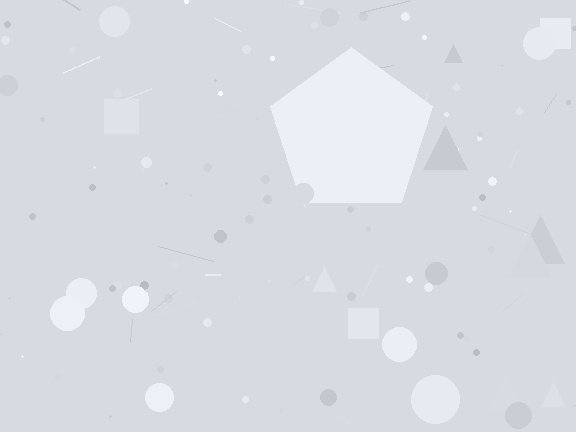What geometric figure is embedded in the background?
A pentagon is embedded in the background.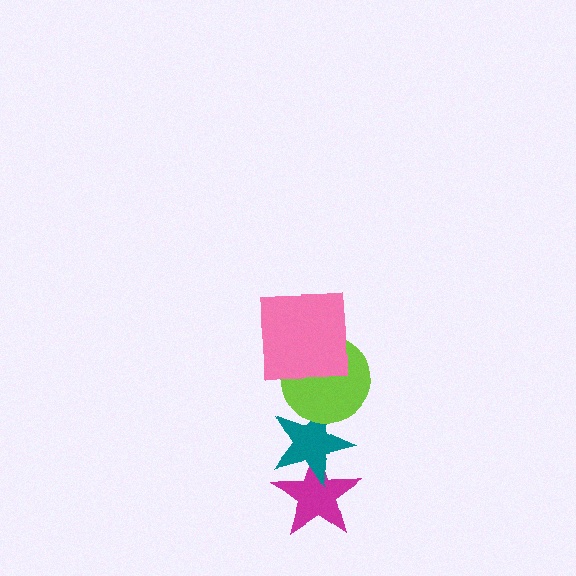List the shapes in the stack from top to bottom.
From top to bottom: the pink square, the lime circle, the teal star, the magenta star.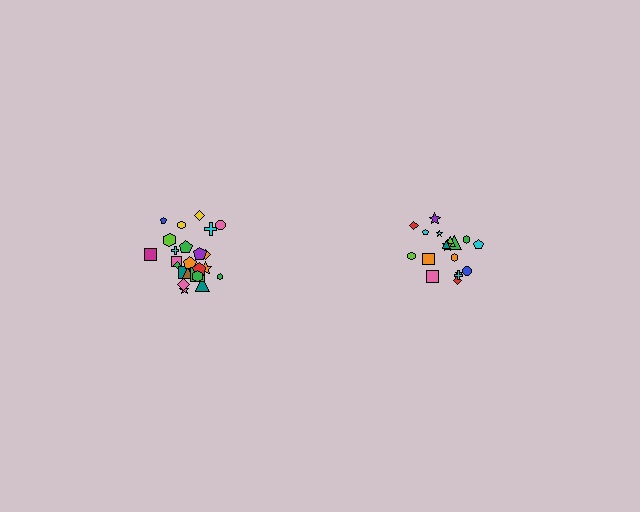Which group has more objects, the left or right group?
The left group.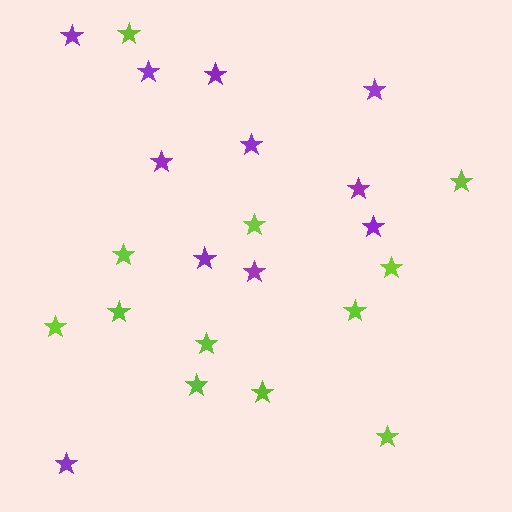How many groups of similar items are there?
There are 2 groups: one group of purple stars (11) and one group of lime stars (12).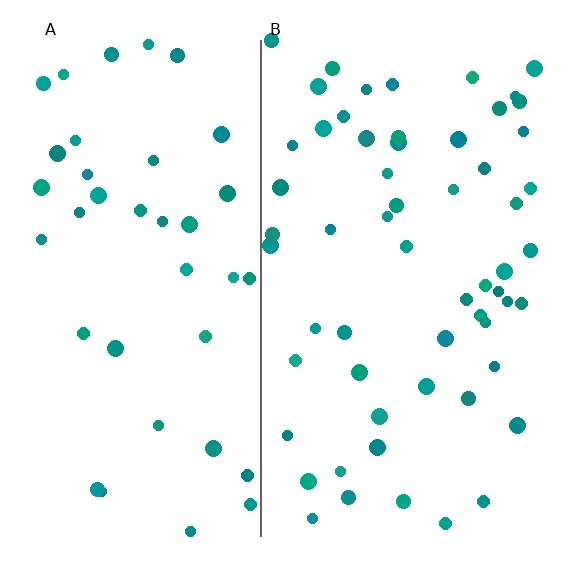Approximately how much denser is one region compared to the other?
Approximately 1.5× — region B over region A.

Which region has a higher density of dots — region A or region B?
B (the right).